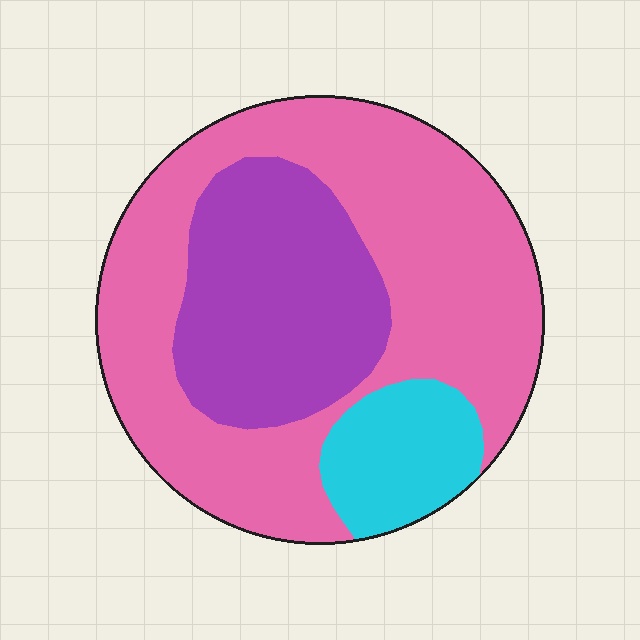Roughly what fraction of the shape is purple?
Purple covers about 30% of the shape.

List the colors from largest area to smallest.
From largest to smallest: pink, purple, cyan.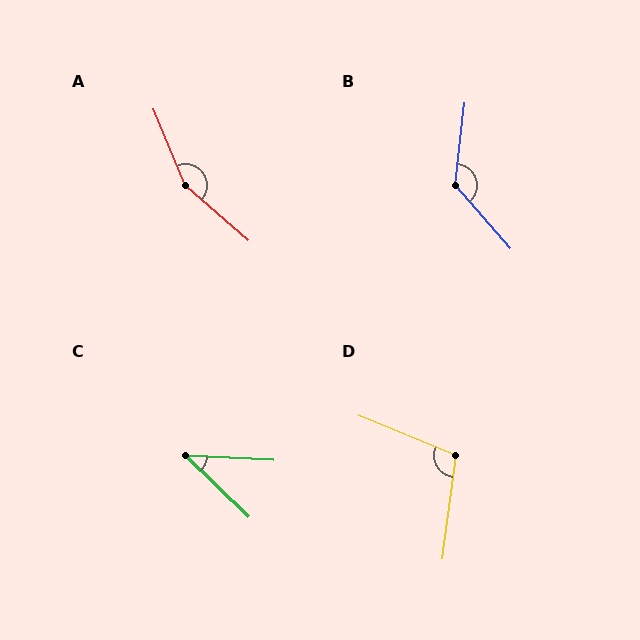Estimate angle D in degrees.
Approximately 105 degrees.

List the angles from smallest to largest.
C (41°), D (105°), B (132°), A (153°).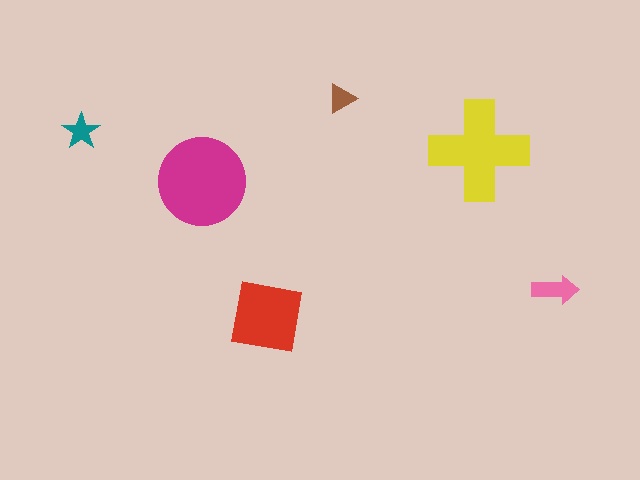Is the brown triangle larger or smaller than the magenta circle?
Smaller.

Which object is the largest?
The magenta circle.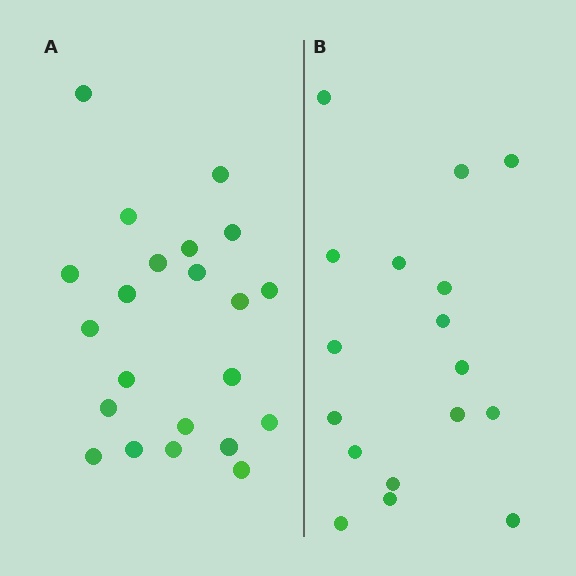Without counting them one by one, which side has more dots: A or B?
Region A (the left region) has more dots.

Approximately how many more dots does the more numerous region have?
Region A has about 5 more dots than region B.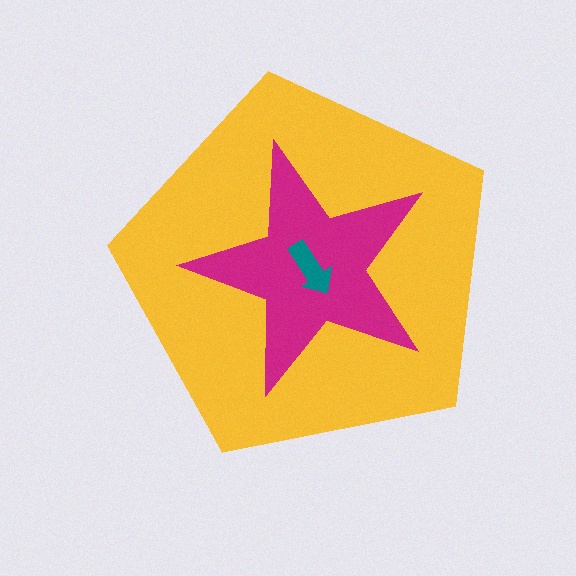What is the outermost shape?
The yellow pentagon.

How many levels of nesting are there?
3.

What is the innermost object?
The teal arrow.